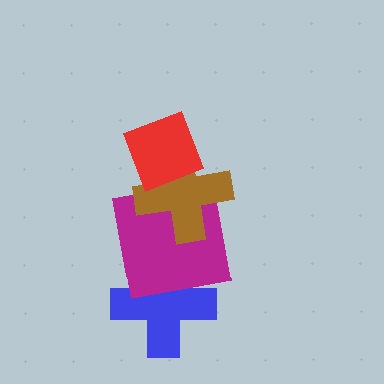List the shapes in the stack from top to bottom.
From top to bottom: the red diamond, the brown cross, the magenta square, the blue cross.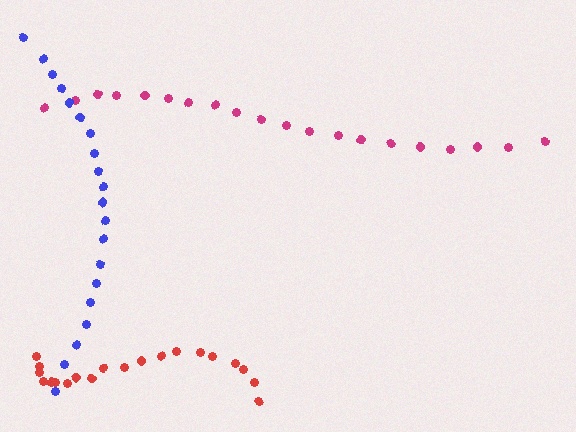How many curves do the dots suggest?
There are 3 distinct paths.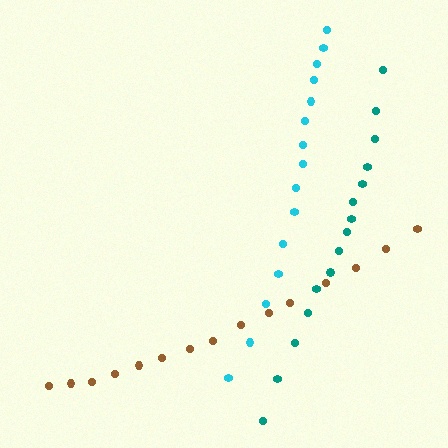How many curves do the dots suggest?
There are 3 distinct paths.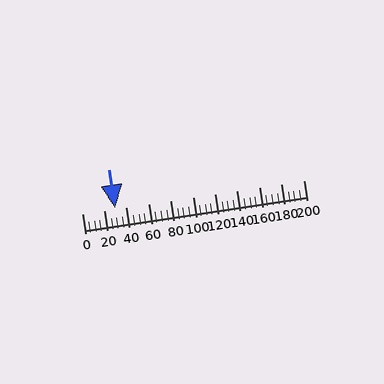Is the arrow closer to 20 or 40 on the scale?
The arrow is closer to 40.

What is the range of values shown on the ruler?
The ruler shows values from 0 to 200.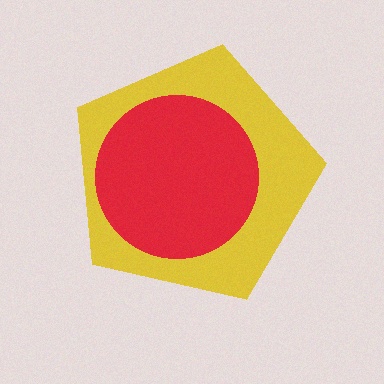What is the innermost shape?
The red circle.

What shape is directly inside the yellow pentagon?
The red circle.